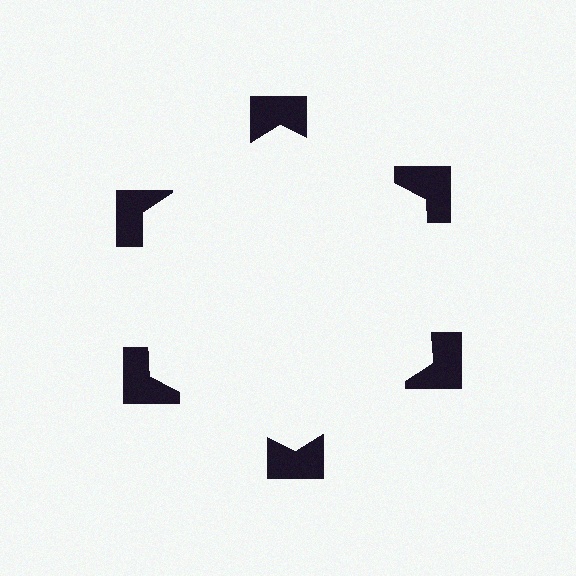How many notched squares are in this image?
There are 6 — one at each vertex of the illusory hexagon.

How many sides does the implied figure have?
6 sides.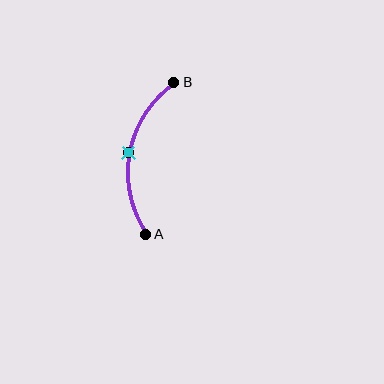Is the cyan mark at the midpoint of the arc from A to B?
Yes. The cyan mark lies on the arc at equal arc-length from both A and B — it is the arc midpoint.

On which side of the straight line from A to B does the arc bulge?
The arc bulges to the left of the straight line connecting A and B.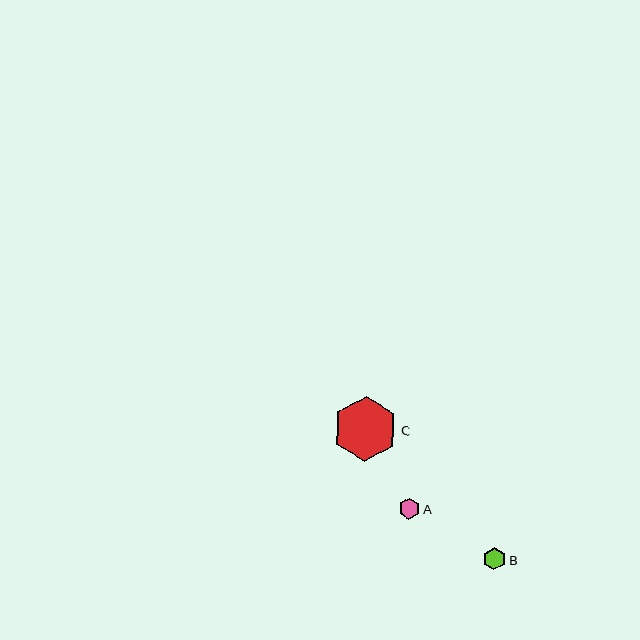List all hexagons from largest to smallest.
From largest to smallest: C, B, A.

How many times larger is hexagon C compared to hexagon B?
Hexagon C is approximately 2.9 times the size of hexagon B.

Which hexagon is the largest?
Hexagon C is the largest with a size of approximately 65 pixels.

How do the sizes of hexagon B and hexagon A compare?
Hexagon B and hexagon A are approximately the same size.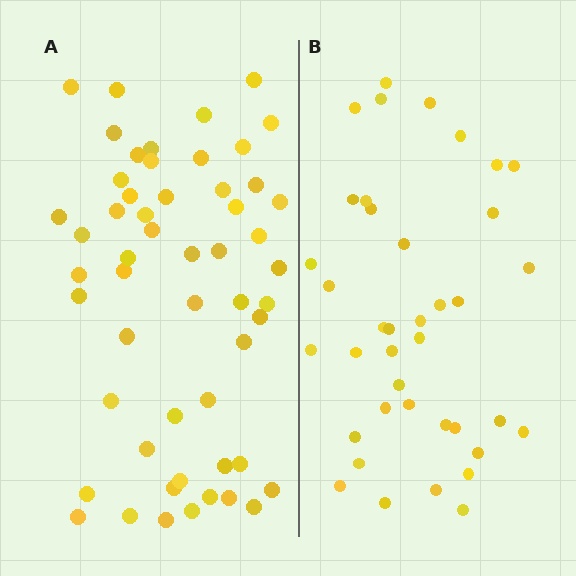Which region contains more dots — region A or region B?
Region A (the left region) has more dots.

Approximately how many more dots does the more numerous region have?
Region A has approximately 15 more dots than region B.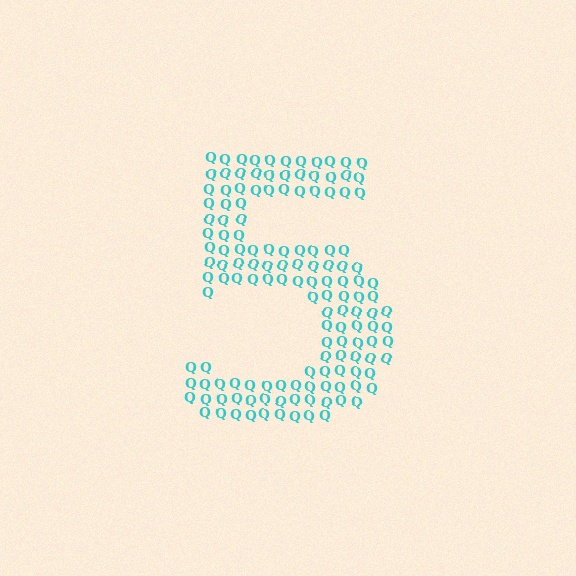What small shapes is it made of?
It is made of small letter Q's.